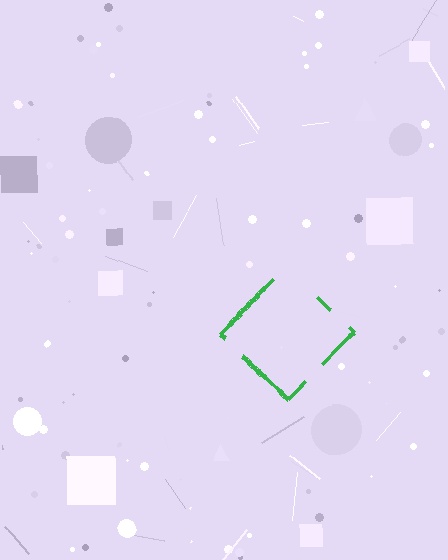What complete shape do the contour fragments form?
The contour fragments form a diamond.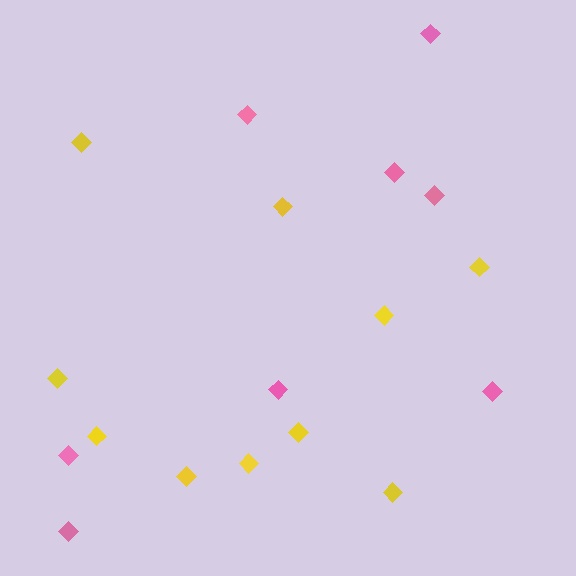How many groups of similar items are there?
There are 2 groups: one group of pink diamonds (8) and one group of yellow diamonds (10).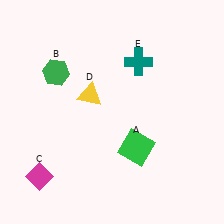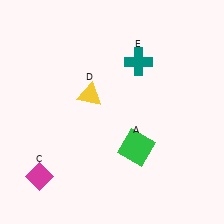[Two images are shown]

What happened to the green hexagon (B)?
The green hexagon (B) was removed in Image 2. It was in the top-left area of Image 1.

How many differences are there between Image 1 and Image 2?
There is 1 difference between the two images.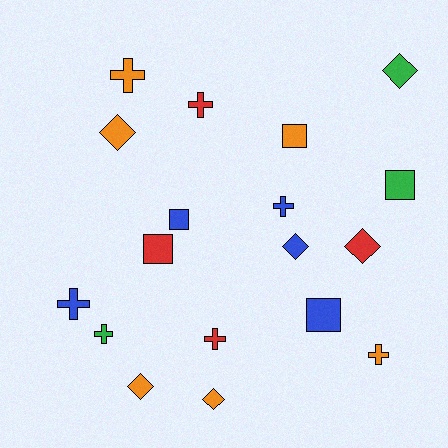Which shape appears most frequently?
Cross, with 7 objects.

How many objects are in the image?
There are 18 objects.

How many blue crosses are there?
There are 2 blue crosses.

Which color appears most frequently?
Orange, with 6 objects.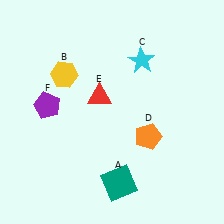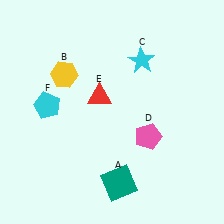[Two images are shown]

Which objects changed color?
D changed from orange to pink. F changed from purple to cyan.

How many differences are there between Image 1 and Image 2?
There are 2 differences between the two images.